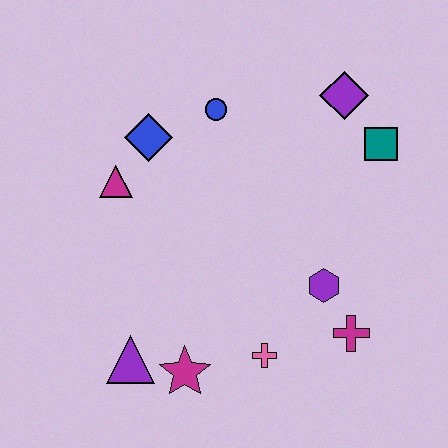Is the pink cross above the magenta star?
Yes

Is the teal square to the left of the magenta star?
No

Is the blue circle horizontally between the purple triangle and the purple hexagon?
Yes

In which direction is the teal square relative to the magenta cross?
The teal square is above the magenta cross.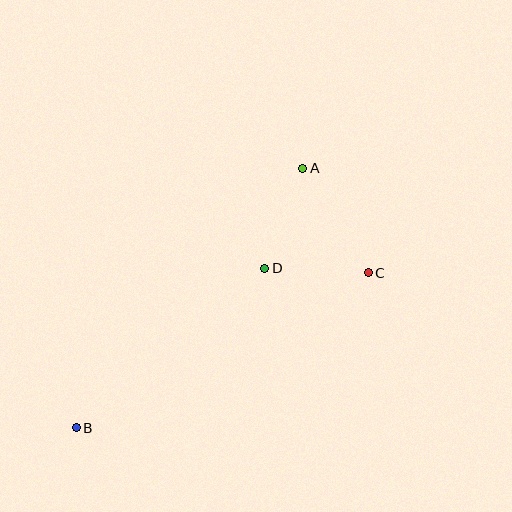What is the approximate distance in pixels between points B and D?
The distance between B and D is approximately 247 pixels.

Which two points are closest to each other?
Points C and D are closest to each other.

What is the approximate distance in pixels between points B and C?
The distance between B and C is approximately 331 pixels.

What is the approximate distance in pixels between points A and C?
The distance between A and C is approximately 123 pixels.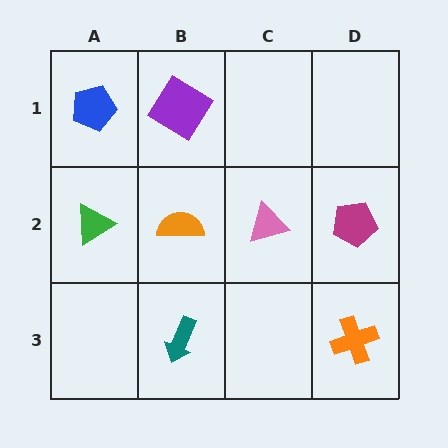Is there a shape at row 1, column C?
No, that cell is empty.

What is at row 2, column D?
A magenta pentagon.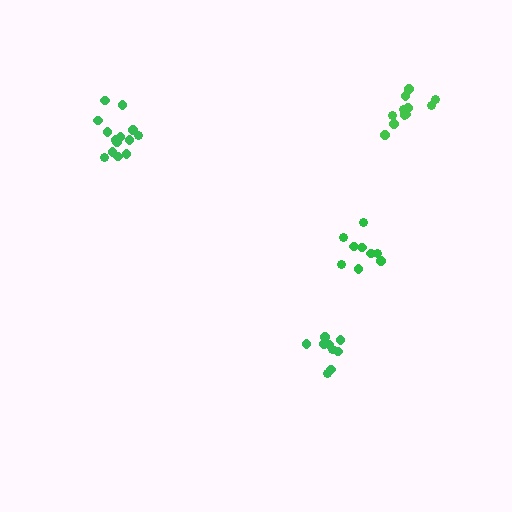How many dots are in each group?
Group 1: 9 dots, Group 2: 9 dots, Group 3: 14 dots, Group 4: 11 dots (43 total).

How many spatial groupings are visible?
There are 4 spatial groupings.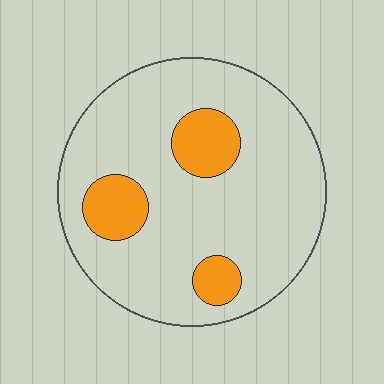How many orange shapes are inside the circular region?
3.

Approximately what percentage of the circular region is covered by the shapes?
Approximately 15%.